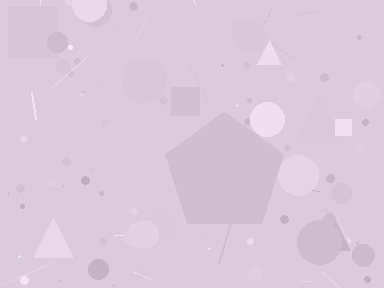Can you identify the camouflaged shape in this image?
The camouflaged shape is a pentagon.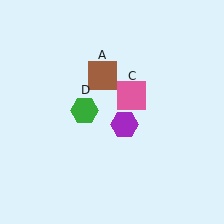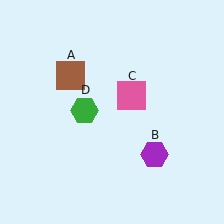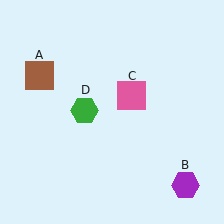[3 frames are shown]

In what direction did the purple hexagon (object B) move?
The purple hexagon (object B) moved down and to the right.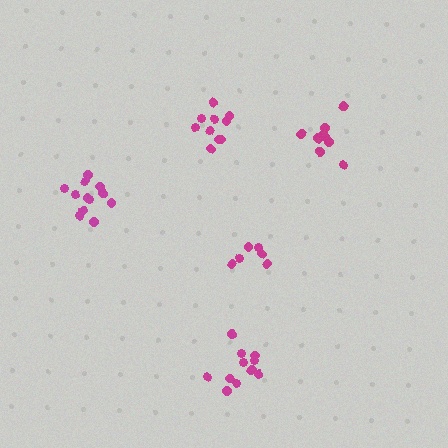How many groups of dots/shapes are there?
There are 5 groups.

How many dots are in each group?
Group 1: 12 dots, Group 2: 9 dots, Group 3: 10 dots, Group 4: 11 dots, Group 5: 6 dots (48 total).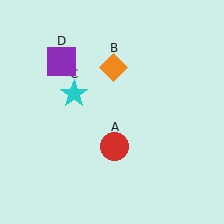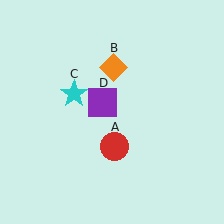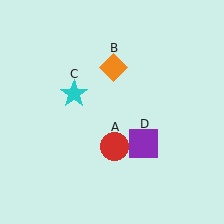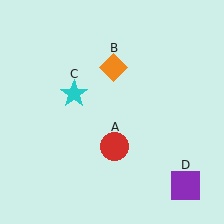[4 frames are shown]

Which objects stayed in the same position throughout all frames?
Red circle (object A) and orange diamond (object B) and cyan star (object C) remained stationary.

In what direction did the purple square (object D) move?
The purple square (object D) moved down and to the right.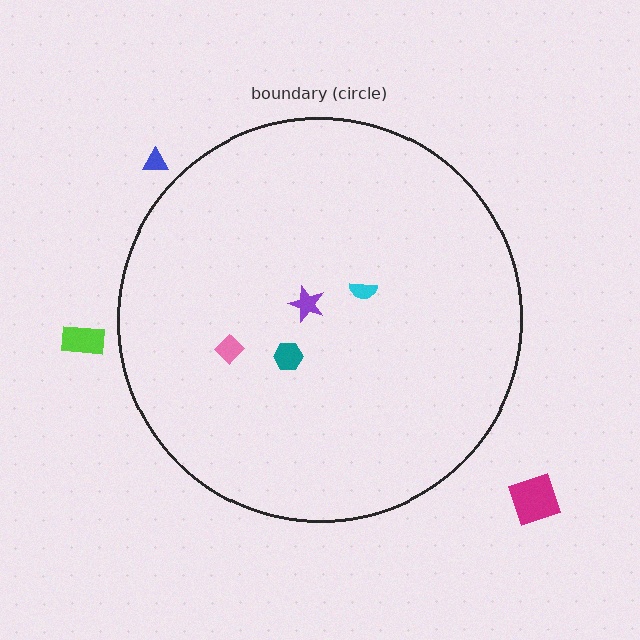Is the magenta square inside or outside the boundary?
Outside.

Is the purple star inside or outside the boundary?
Inside.